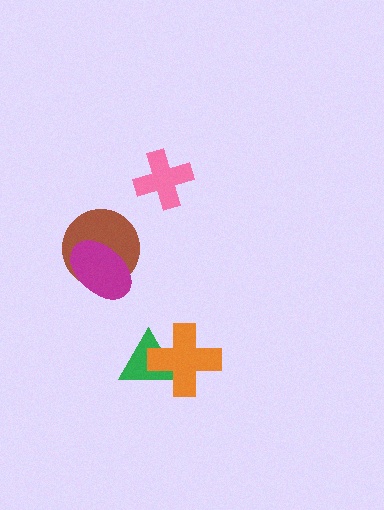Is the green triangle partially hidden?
Yes, it is partially covered by another shape.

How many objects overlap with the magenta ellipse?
1 object overlaps with the magenta ellipse.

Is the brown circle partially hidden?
Yes, it is partially covered by another shape.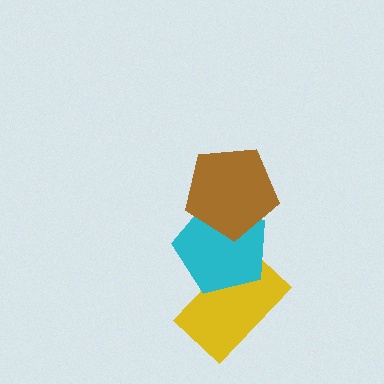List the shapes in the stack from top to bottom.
From top to bottom: the brown pentagon, the cyan pentagon, the yellow rectangle.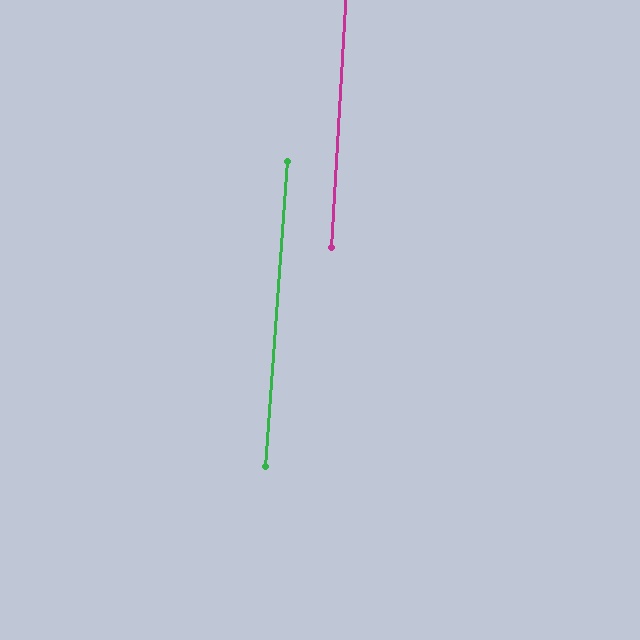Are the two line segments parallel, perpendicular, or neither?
Parallel — their directions differ by only 0.8°.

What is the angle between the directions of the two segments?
Approximately 1 degree.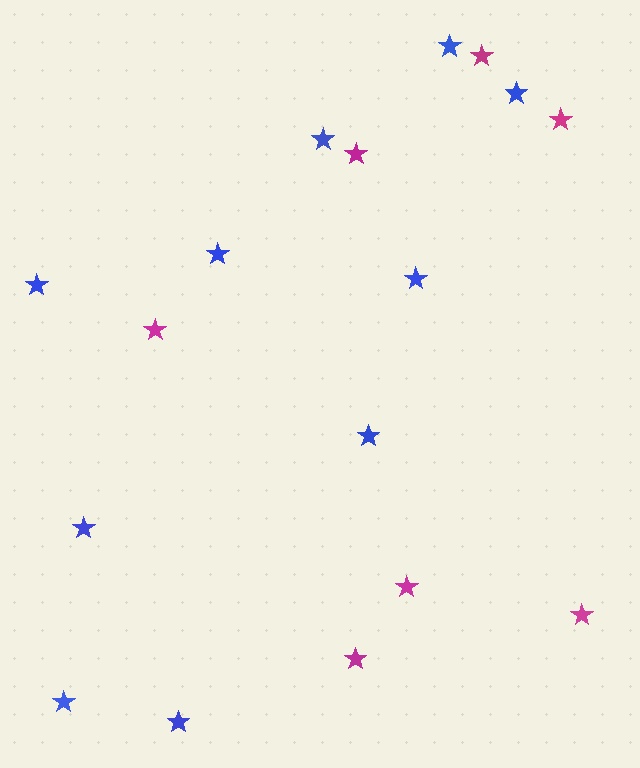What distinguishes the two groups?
There are 2 groups: one group of magenta stars (7) and one group of blue stars (10).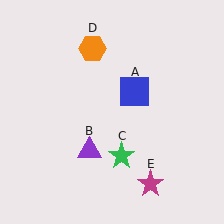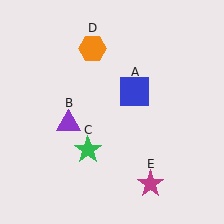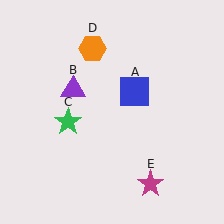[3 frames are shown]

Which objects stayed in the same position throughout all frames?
Blue square (object A) and orange hexagon (object D) and magenta star (object E) remained stationary.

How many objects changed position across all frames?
2 objects changed position: purple triangle (object B), green star (object C).